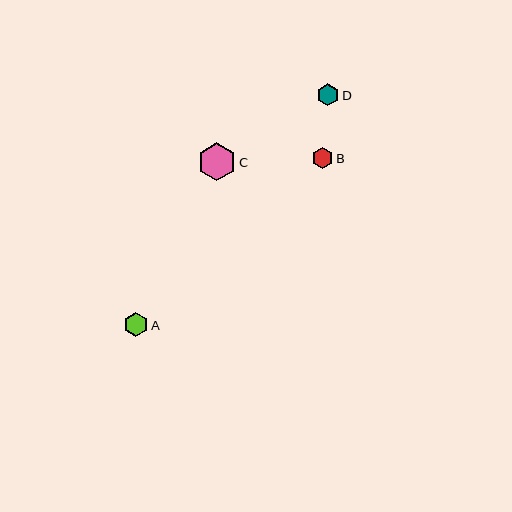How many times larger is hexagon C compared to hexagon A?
Hexagon C is approximately 1.6 times the size of hexagon A.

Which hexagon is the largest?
Hexagon C is the largest with a size of approximately 39 pixels.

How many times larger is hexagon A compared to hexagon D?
Hexagon A is approximately 1.1 times the size of hexagon D.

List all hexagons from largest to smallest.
From largest to smallest: C, A, D, B.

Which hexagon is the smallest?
Hexagon B is the smallest with a size of approximately 21 pixels.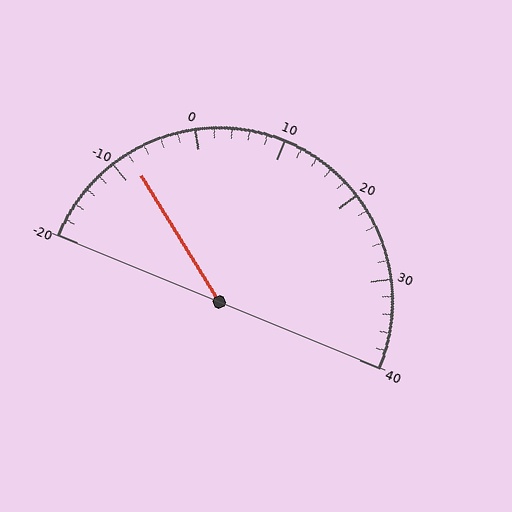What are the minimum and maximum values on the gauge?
The gauge ranges from -20 to 40.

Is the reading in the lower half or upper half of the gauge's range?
The reading is in the lower half of the range (-20 to 40).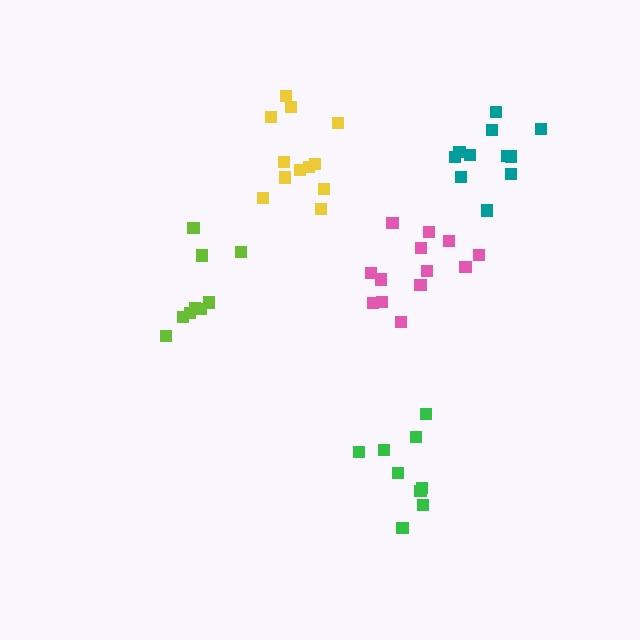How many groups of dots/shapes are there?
There are 5 groups.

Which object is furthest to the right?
The teal cluster is rightmost.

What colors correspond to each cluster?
The clusters are colored: yellow, pink, lime, teal, green.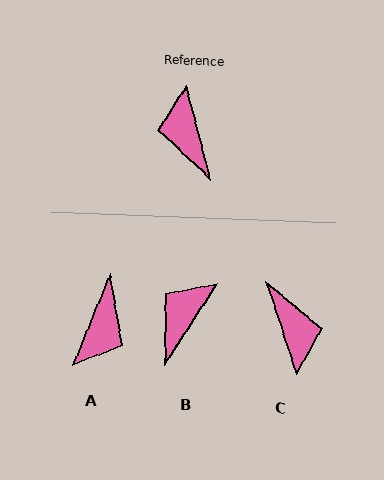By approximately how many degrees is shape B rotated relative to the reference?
Approximately 47 degrees clockwise.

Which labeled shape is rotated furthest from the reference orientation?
C, about 176 degrees away.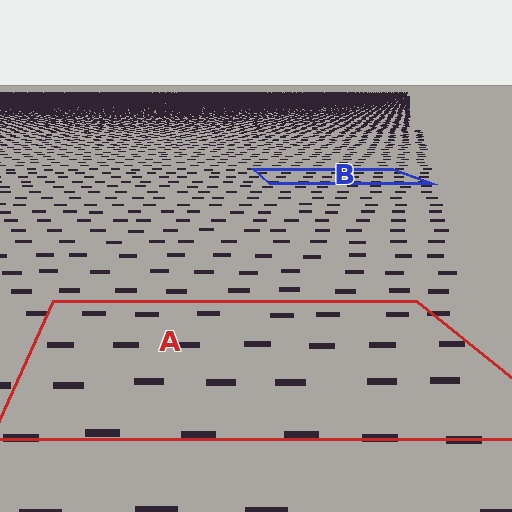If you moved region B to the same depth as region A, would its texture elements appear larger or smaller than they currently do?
They would appear larger. At a closer depth, the same texture elements are projected at a bigger on-screen size.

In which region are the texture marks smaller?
The texture marks are smaller in region B, because it is farther away.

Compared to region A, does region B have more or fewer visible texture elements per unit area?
Region B has more texture elements per unit area — they are packed more densely because it is farther away.